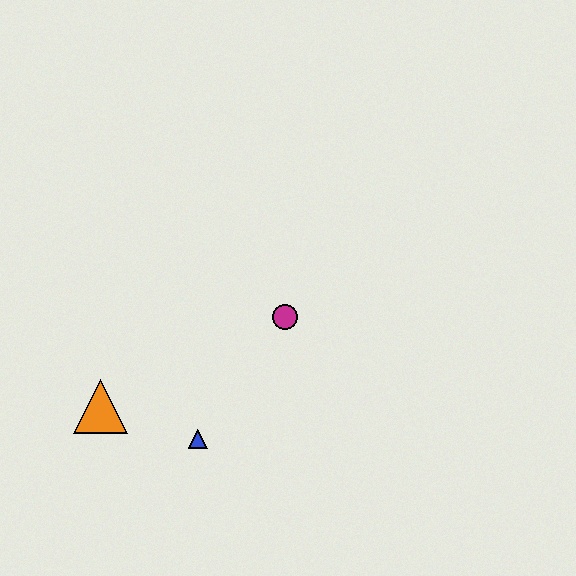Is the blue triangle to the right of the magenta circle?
No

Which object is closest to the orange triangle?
The blue triangle is closest to the orange triangle.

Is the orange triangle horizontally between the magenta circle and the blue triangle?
No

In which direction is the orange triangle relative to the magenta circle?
The orange triangle is to the left of the magenta circle.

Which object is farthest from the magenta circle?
The orange triangle is farthest from the magenta circle.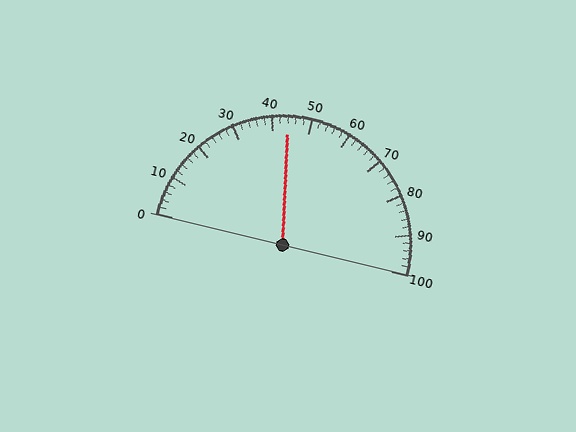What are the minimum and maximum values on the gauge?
The gauge ranges from 0 to 100.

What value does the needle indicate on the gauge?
The needle indicates approximately 44.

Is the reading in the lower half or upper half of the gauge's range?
The reading is in the lower half of the range (0 to 100).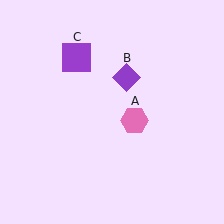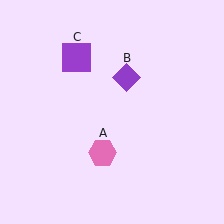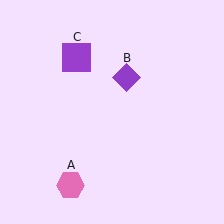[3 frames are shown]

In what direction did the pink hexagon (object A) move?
The pink hexagon (object A) moved down and to the left.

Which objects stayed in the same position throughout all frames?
Purple diamond (object B) and purple square (object C) remained stationary.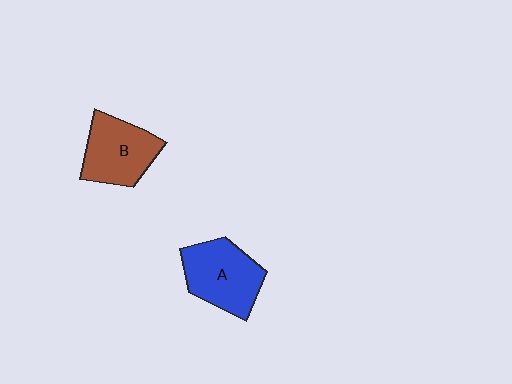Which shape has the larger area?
Shape A (blue).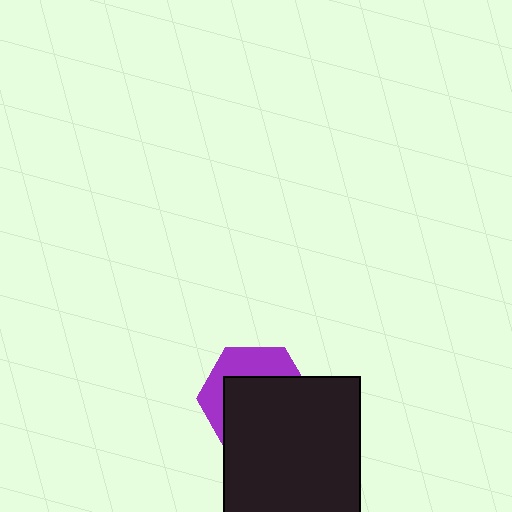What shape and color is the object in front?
The object in front is a black rectangle.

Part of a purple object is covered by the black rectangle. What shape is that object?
It is a hexagon.